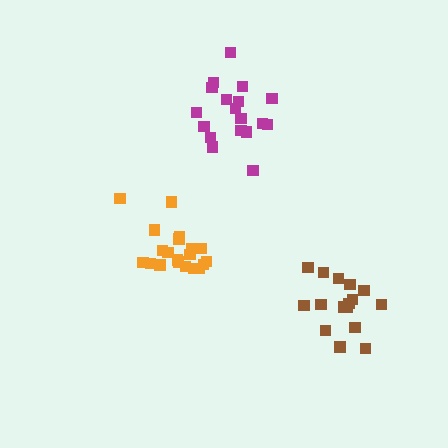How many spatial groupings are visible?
There are 3 spatial groupings.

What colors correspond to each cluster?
The clusters are colored: orange, magenta, brown.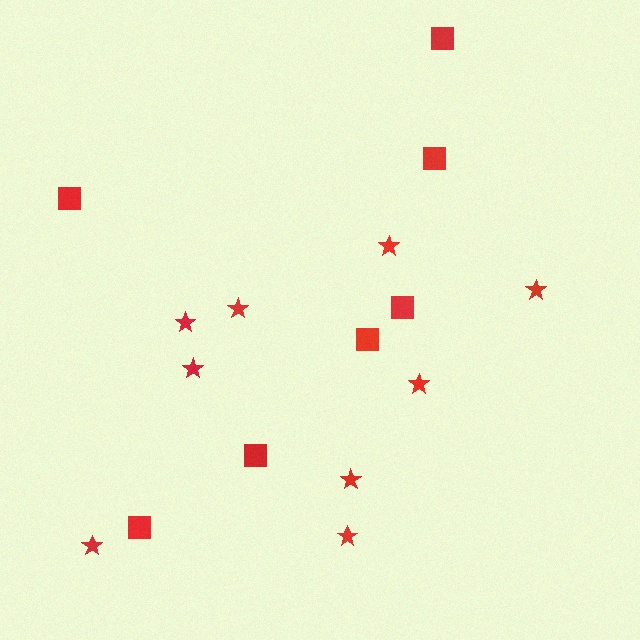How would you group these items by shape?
There are 2 groups: one group of stars (9) and one group of squares (7).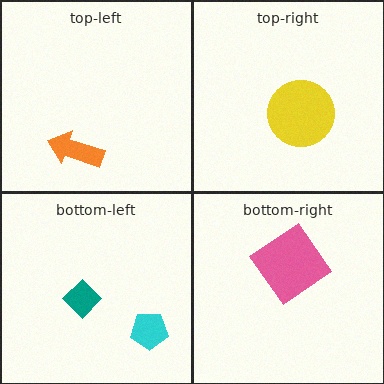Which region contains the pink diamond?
The bottom-right region.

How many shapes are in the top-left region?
1.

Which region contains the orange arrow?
The top-left region.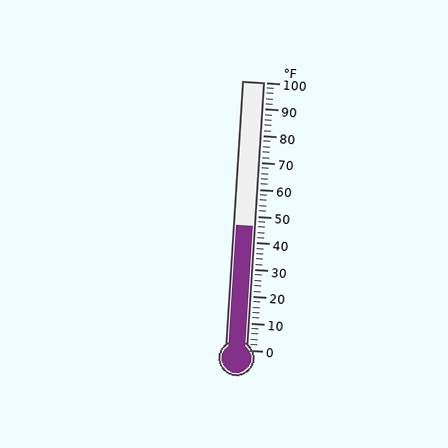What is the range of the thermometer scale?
The thermometer scale ranges from 0°F to 100°F.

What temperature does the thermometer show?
The thermometer shows approximately 46°F.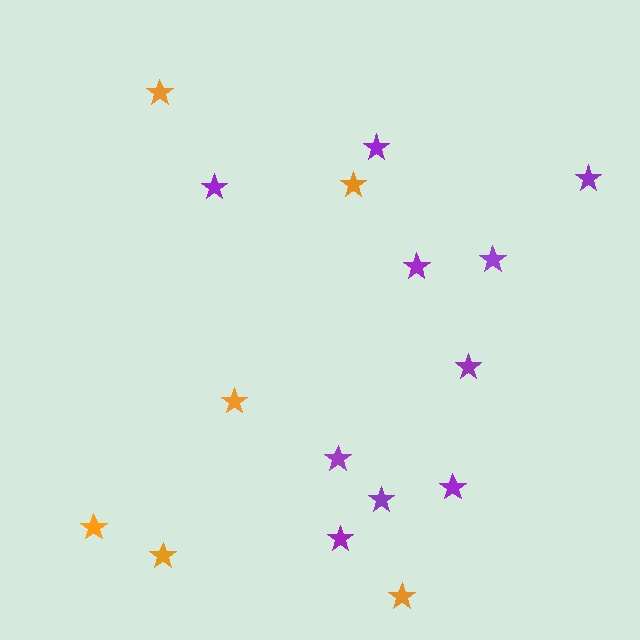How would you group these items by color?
There are 2 groups: one group of purple stars (10) and one group of orange stars (6).